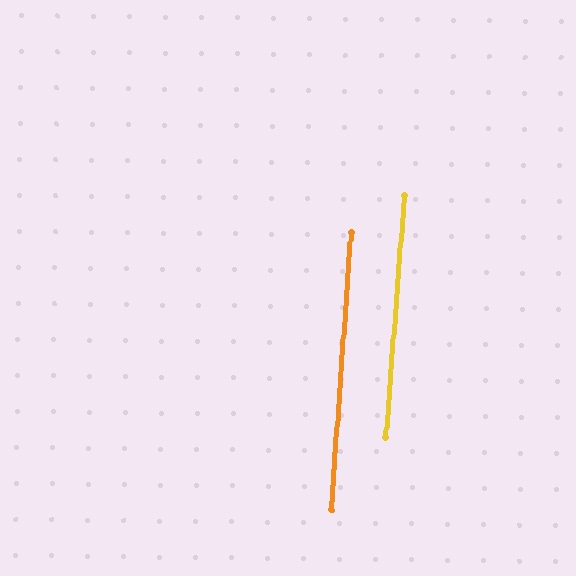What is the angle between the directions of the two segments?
Approximately 0 degrees.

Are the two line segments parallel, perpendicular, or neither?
Parallel — their directions differ by only 0.2°.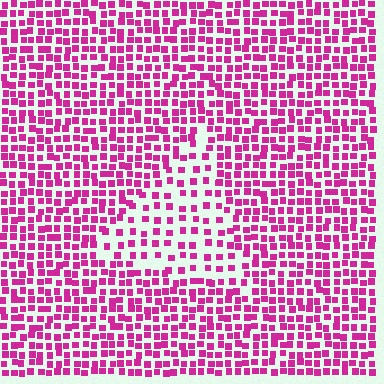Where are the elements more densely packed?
The elements are more densely packed outside the triangle boundary.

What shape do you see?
I see a triangle.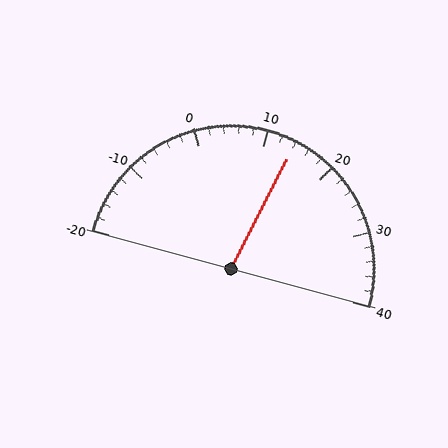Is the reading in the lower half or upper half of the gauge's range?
The reading is in the upper half of the range (-20 to 40).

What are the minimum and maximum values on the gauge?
The gauge ranges from -20 to 40.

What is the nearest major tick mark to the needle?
The nearest major tick mark is 10.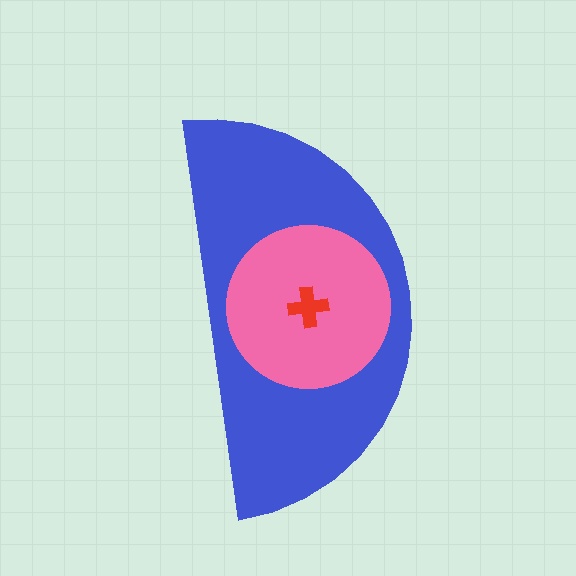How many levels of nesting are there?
3.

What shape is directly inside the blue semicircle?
The pink circle.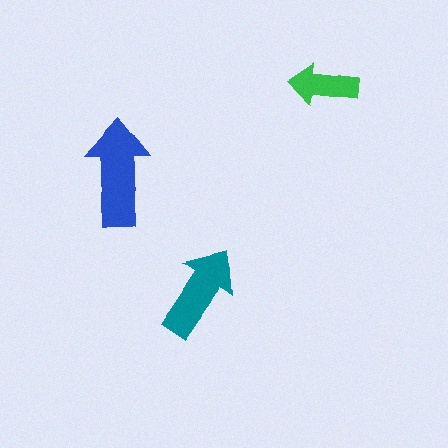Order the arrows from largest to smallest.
the blue one, the teal one, the green one.